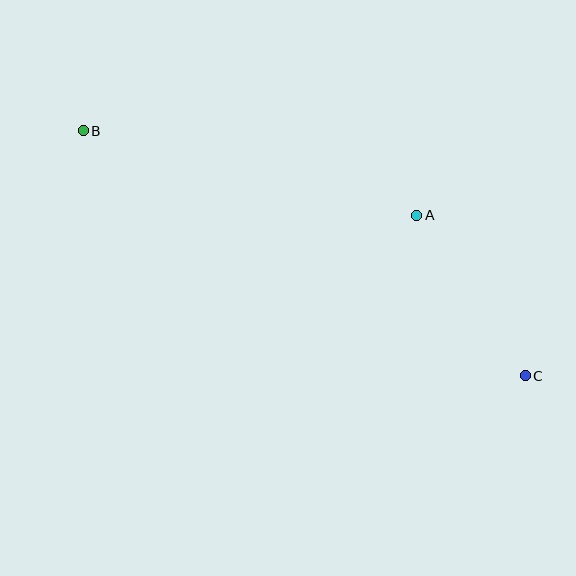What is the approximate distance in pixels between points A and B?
The distance between A and B is approximately 344 pixels.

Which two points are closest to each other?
Points A and C are closest to each other.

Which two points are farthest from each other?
Points B and C are farthest from each other.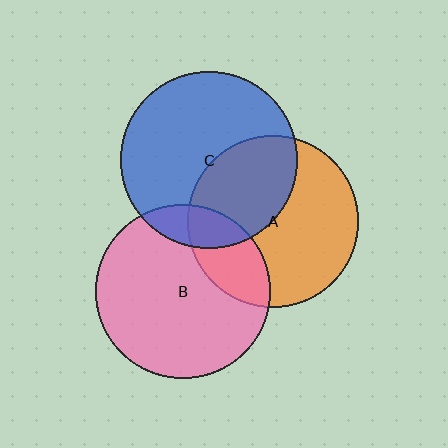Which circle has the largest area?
Circle C (blue).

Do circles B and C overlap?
Yes.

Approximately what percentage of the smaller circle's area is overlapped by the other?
Approximately 15%.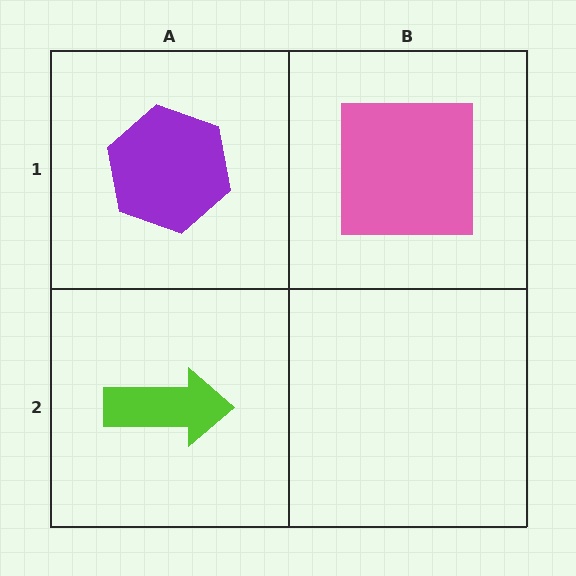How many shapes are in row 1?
2 shapes.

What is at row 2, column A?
A lime arrow.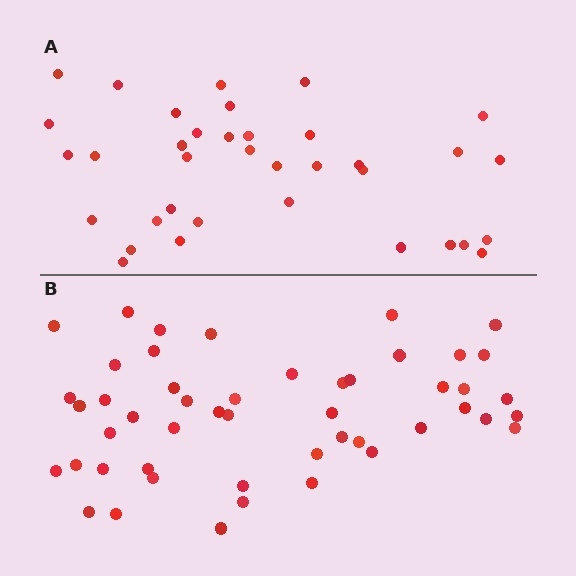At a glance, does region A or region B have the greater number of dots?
Region B (the bottom region) has more dots.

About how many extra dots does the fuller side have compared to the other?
Region B has approximately 15 more dots than region A.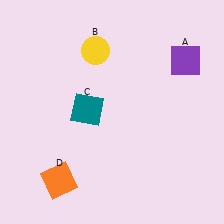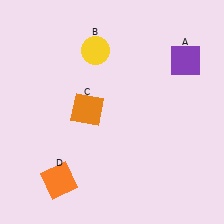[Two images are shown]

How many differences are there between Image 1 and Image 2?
There is 1 difference between the two images.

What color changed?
The square (C) changed from teal in Image 1 to orange in Image 2.